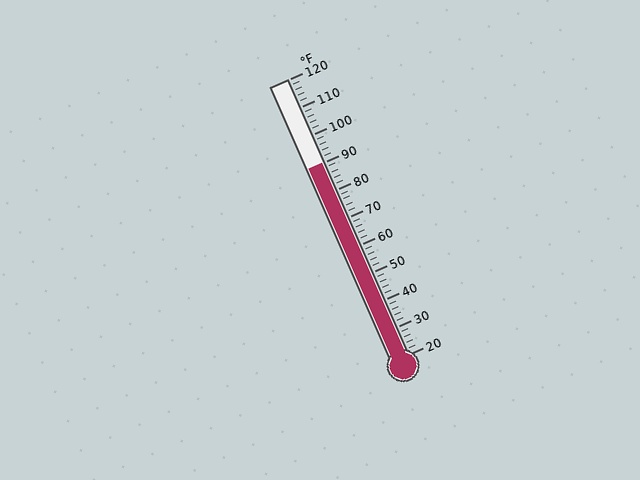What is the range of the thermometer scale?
The thermometer scale ranges from 20°F to 120°F.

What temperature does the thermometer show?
The thermometer shows approximately 90°F.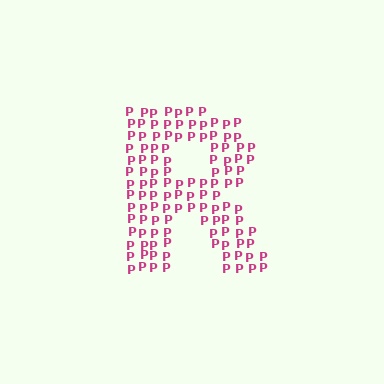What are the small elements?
The small elements are letter P's.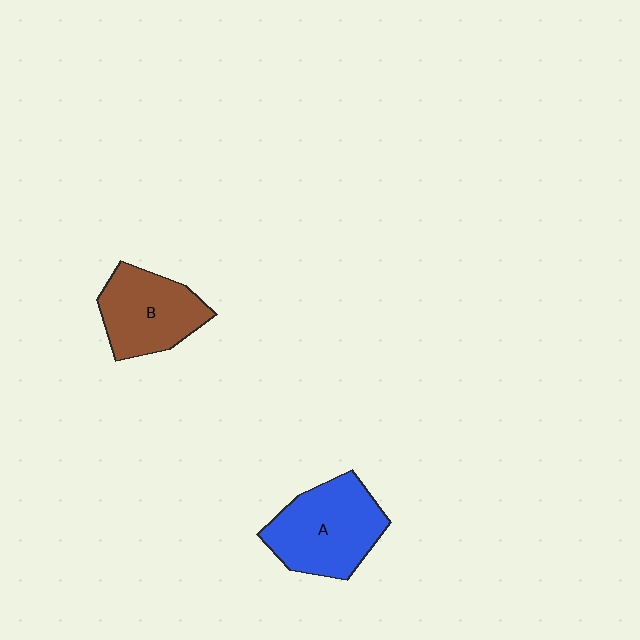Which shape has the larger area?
Shape A (blue).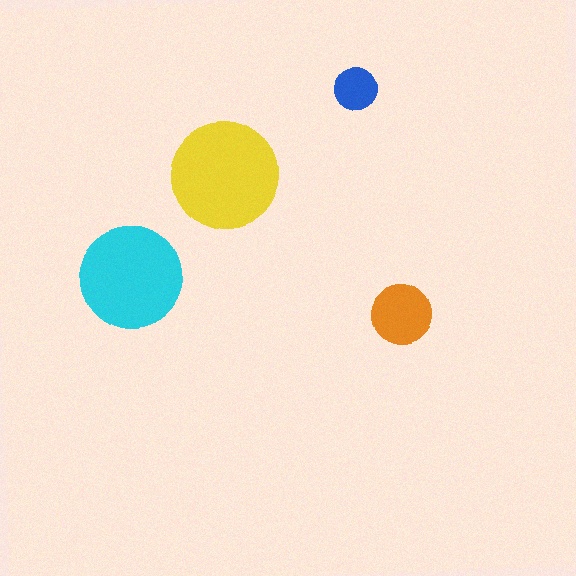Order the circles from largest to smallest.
the yellow one, the cyan one, the orange one, the blue one.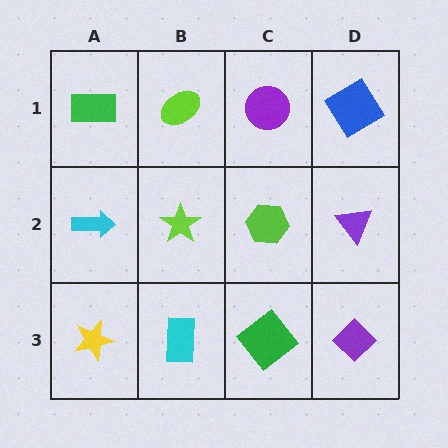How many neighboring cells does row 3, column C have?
3.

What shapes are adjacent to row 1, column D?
A purple triangle (row 2, column D), a purple circle (row 1, column C).